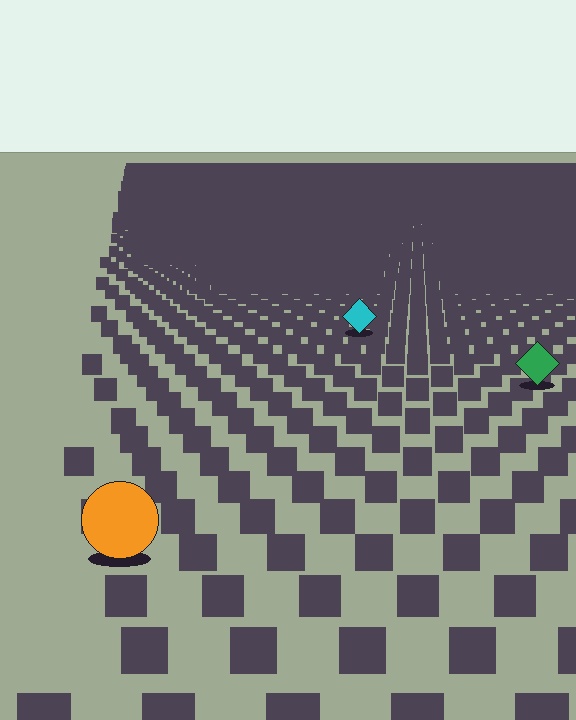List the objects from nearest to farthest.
From nearest to farthest: the orange circle, the green diamond, the cyan diamond.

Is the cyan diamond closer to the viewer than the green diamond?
No. The green diamond is closer — you can tell from the texture gradient: the ground texture is coarser near it.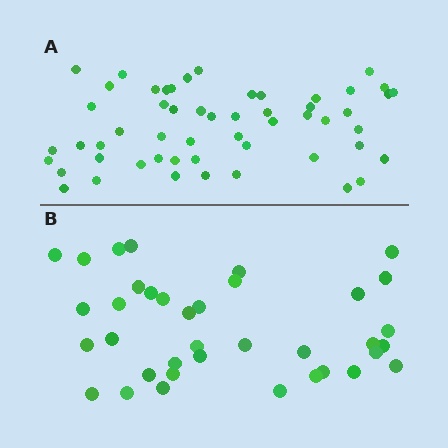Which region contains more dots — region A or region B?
Region A (the top region) has more dots.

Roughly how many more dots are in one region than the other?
Region A has approximately 15 more dots than region B.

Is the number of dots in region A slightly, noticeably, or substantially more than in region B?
Region A has substantially more. The ratio is roughly 1.5 to 1.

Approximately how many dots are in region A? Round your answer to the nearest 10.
About 50 dots. (The exact count is 54, which rounds to 50.)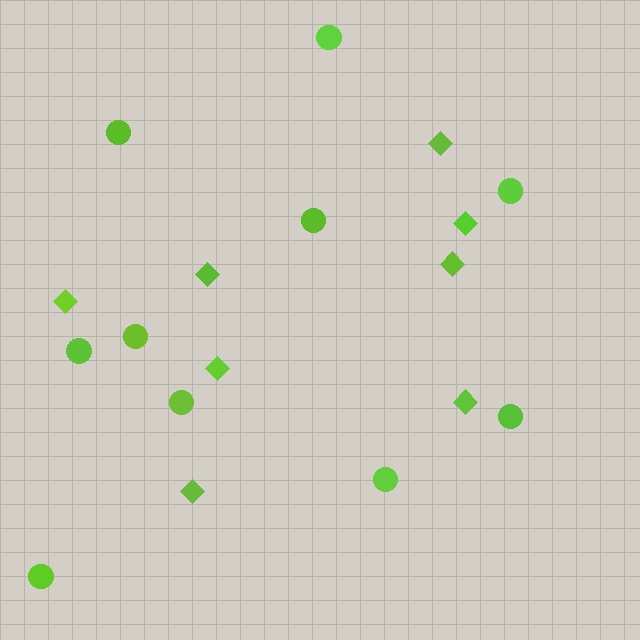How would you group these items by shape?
There are 2 groups: one group of circles (10) and one group of diamonds (8).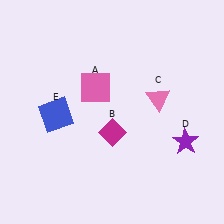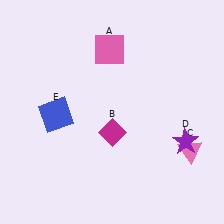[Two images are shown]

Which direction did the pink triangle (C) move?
The pink triangle (C) moved down.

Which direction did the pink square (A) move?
The pink square (A) moved up.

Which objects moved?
The objects that moved are: the pink square (A), the pink triangle (C).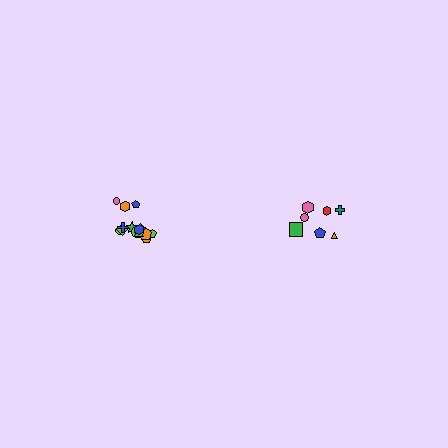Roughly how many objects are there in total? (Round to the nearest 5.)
Roughly 25 objects in total.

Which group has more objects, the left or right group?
The left group.